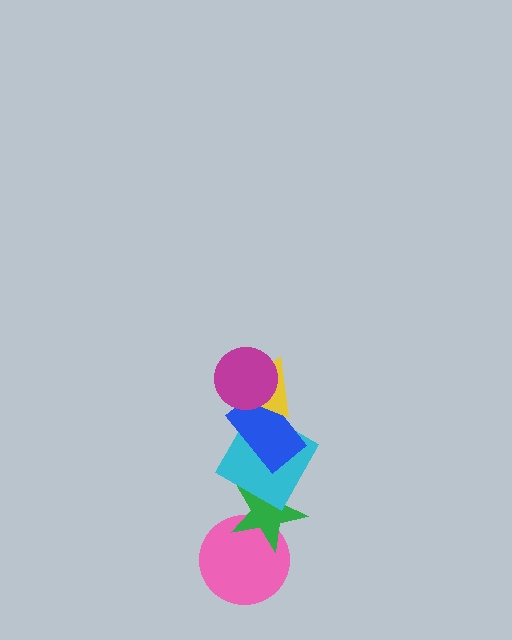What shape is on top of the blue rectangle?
The yellow triangle is on top of the blue rectangle.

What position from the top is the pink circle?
The pink circle is 6th from the top.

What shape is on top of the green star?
The cyan square is on top of the green star.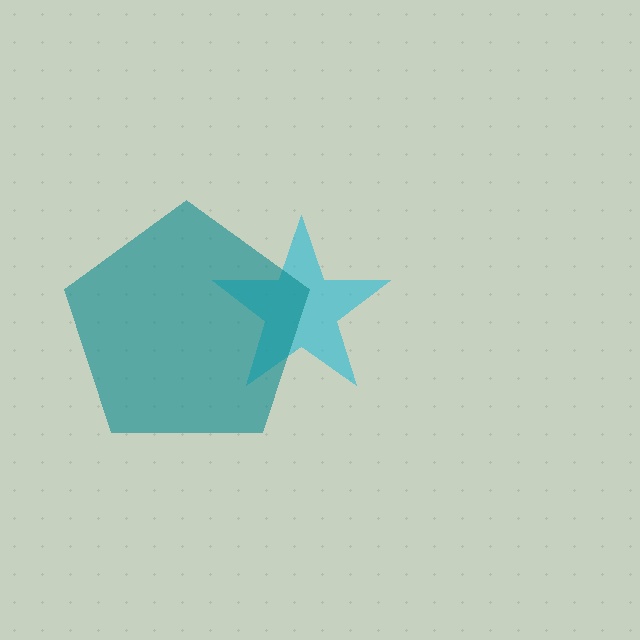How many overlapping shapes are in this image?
There are 2 overlapping shapes in the image.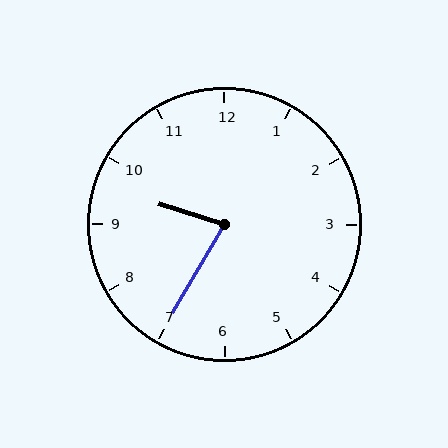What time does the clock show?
9:35.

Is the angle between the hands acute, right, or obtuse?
It is acute.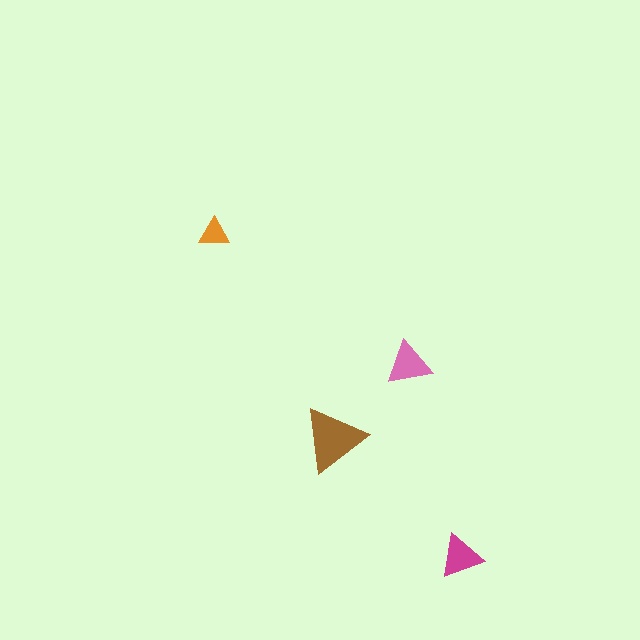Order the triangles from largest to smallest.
the brown one, the pink one, the magenta one, the orange one.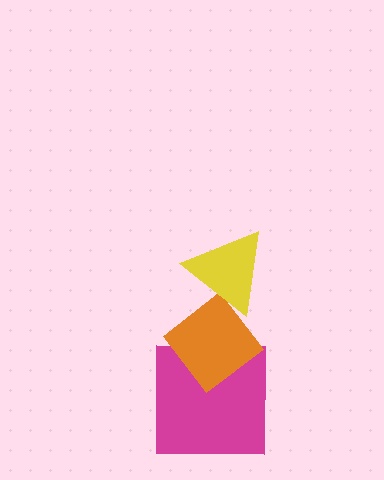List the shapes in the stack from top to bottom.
From top to bottom: the yellow triangle, the orange diamond, the magenta square.